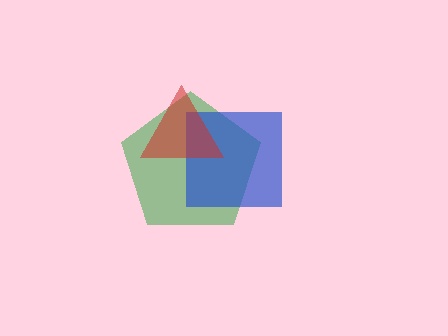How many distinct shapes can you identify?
There are 3 distinct shapes: a green pentagon, a blue square, a red triangle.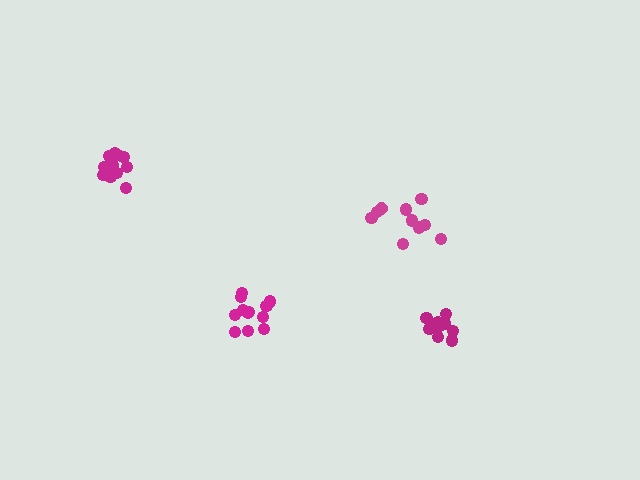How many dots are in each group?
Group 1: 11 dots, Group 2: 12 dots, Group 3: 14 dots, Group 4: 11 dots (48 total).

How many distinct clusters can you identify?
There are 4 distinct clusters.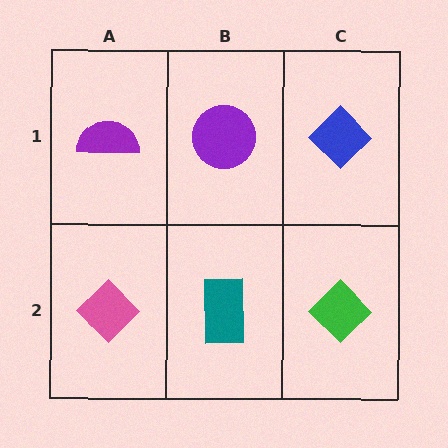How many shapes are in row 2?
3 shapes.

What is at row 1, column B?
A purple circle.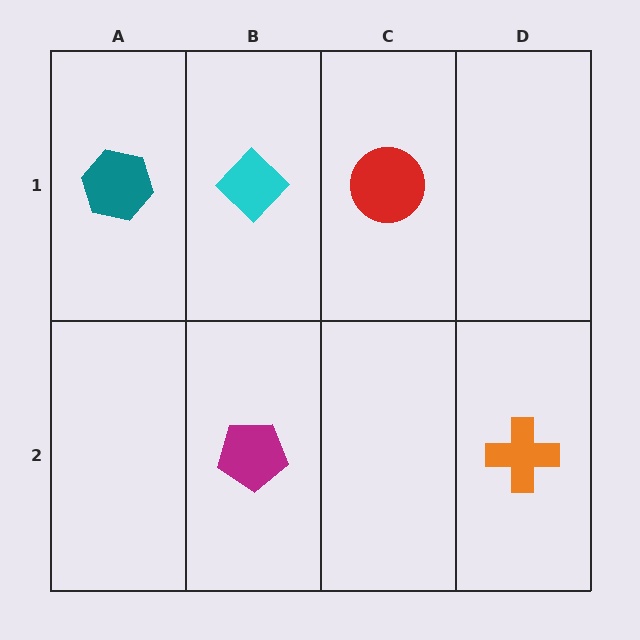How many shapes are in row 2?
2 shapes.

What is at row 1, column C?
A red circle.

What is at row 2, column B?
A magenta pentagon.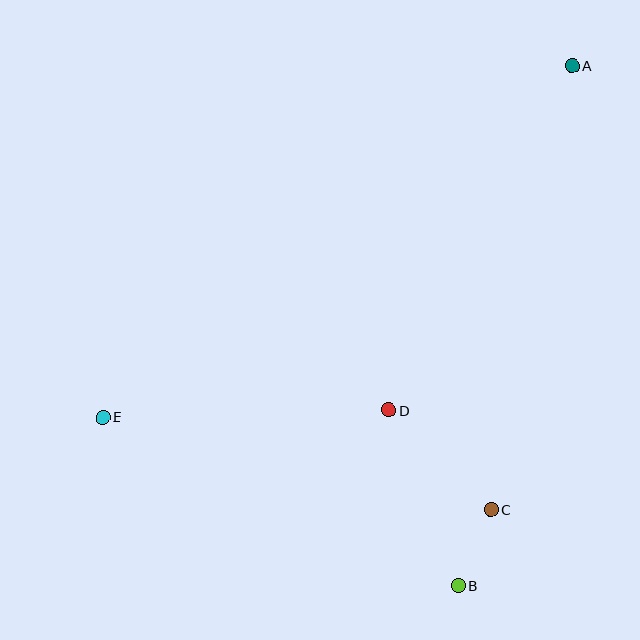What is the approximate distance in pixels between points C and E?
The distance between C and E is approximately 399 pixels.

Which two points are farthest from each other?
Points A and E are farthest from each other.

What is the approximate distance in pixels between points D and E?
The distance between D and E is approximately 286 pixels.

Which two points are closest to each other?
Points B and C are closest to each other.